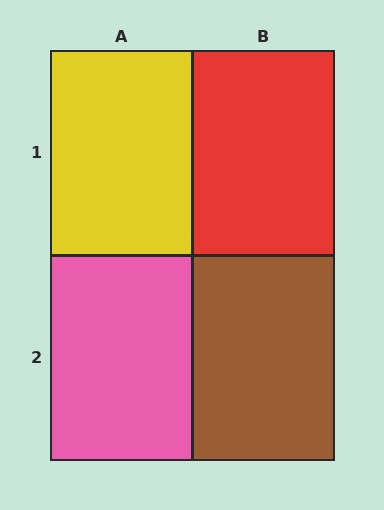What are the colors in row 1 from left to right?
Yellow, red.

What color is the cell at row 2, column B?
Brown.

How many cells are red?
1 cell is red.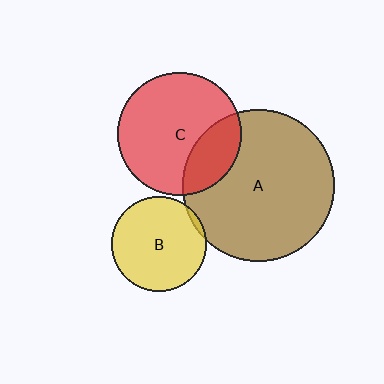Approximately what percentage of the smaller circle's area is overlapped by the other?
Approximately 25%.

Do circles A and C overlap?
Yes.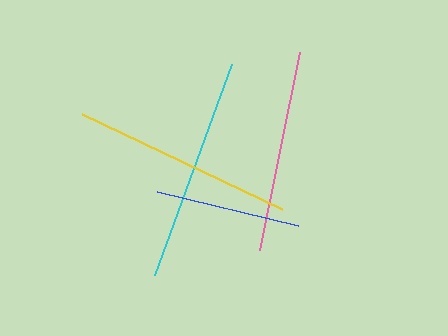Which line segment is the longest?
The cyan line is the longest at approximately 225 pixels.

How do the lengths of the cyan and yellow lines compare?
The cyan and yellow lines are approximately the same length.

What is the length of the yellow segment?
The yellow segment is approximately 221 pixels long.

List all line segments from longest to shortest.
From longest to shortest: cyan, yellow, pink, blue.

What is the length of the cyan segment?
The cyan segment is approximately 225 pixels long.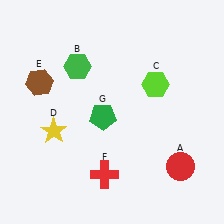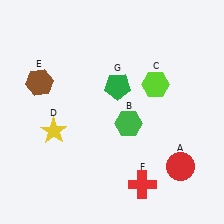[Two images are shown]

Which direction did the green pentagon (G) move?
The green pentagon (G) moved up.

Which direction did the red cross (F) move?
The red cross (F) moved right.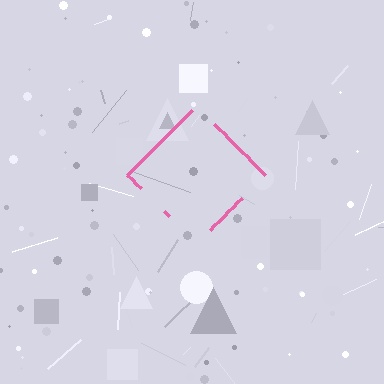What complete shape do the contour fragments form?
The contour fragments form a diamond.